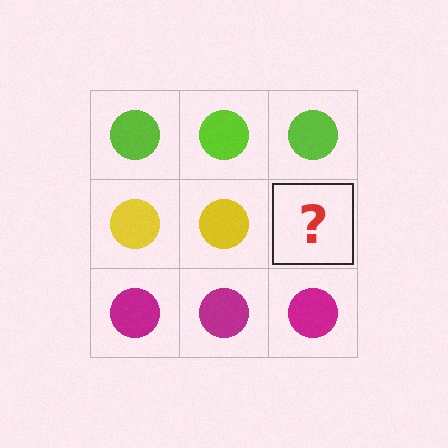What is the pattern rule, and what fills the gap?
The rule is that each row has a consistent color. The gap should be filled with a yellow circle.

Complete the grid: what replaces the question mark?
The question mark should be replaced with a yellow circle.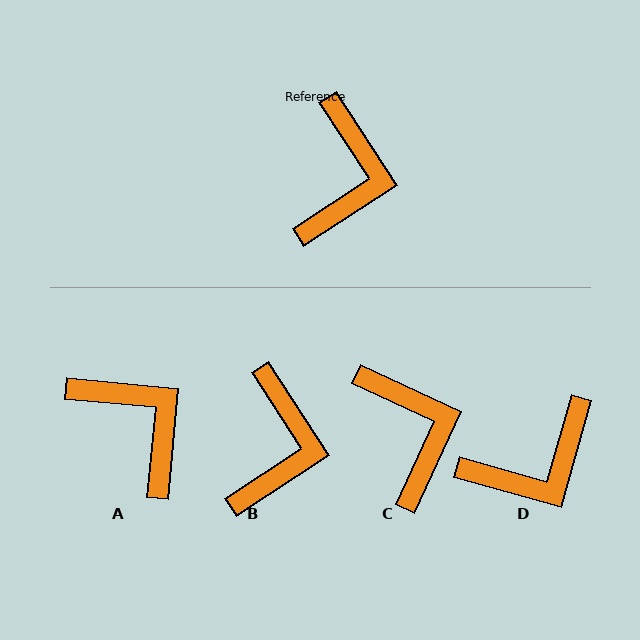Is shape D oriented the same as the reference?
No, it is off by about 49 degrees.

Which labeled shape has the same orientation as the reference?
B.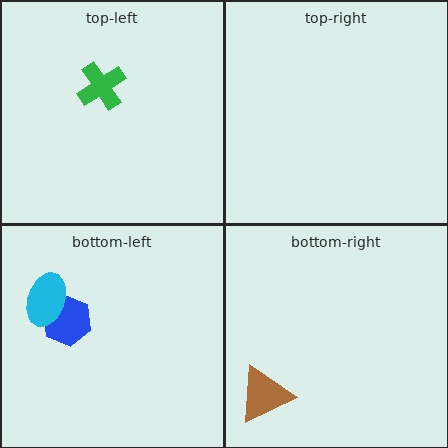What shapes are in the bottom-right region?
The brown triangle.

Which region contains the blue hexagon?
The bottom-left region.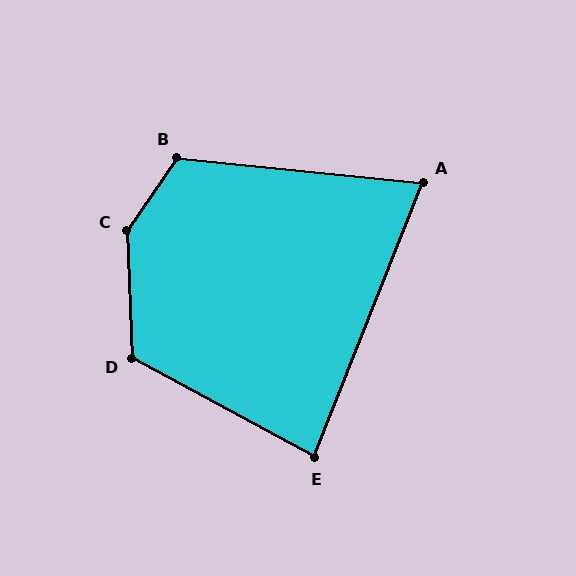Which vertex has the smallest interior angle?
A, at approximately 74 degrees.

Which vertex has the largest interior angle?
C, at approximately 143 degrees.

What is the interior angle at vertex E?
Approximately 83 degrees (acute).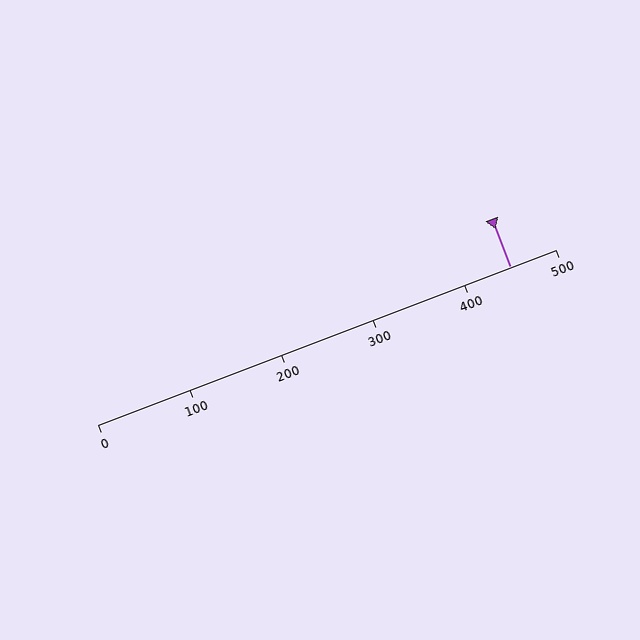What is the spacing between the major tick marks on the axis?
The major ticks are spaced 100 apart.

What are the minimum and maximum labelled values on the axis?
The axis runs from 0 to 500.